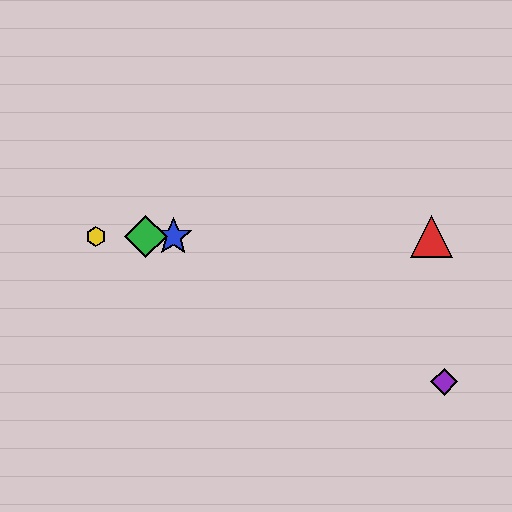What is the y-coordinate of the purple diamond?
The purple diamond is at y≈382.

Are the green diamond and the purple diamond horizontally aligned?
No, the green diamond is at y≈237 and the purple diamond is at y≈382.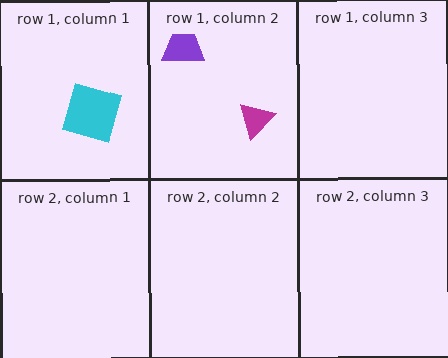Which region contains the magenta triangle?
The row 1, column 2 region.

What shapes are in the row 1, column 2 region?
The purple trapezoid, the magenta triangle.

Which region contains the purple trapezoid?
The row 1, column 2 region.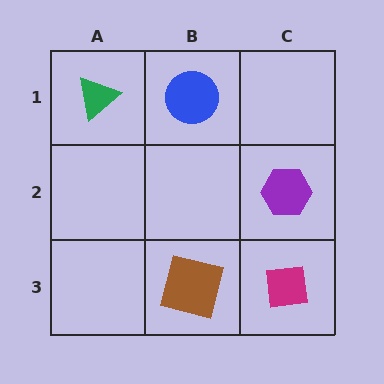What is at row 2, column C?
A purple hexagon.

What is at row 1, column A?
A green triangle.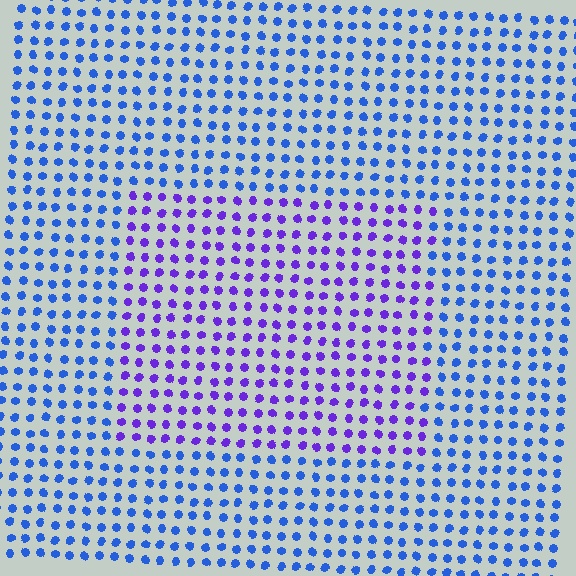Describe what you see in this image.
The image is filled with small blue elements in a uniform arrangement. A rectangle-shaped region is visible where the elements are tinted to a slightly different hue, forming a subtle color boundary.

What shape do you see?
I see a rectangle.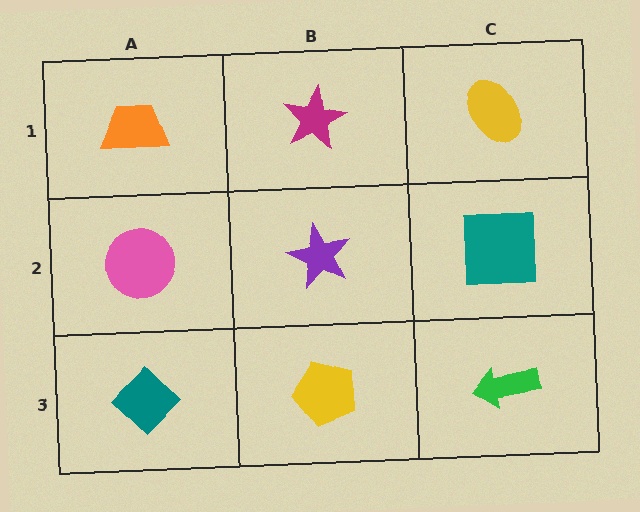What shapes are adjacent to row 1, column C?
A teal square (row 2, column C), a magenta star (row 1, column B).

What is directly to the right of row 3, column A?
A yellow pentagon.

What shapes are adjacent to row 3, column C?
A teal square (row 2, column C), a yellow pentagon (row 3, column B).